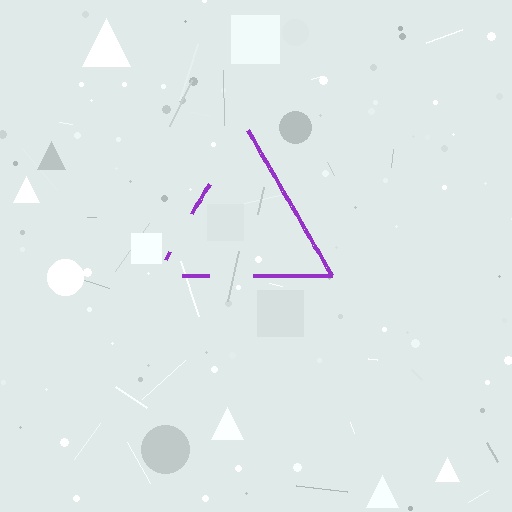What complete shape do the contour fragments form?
The contour fragments form a triangle.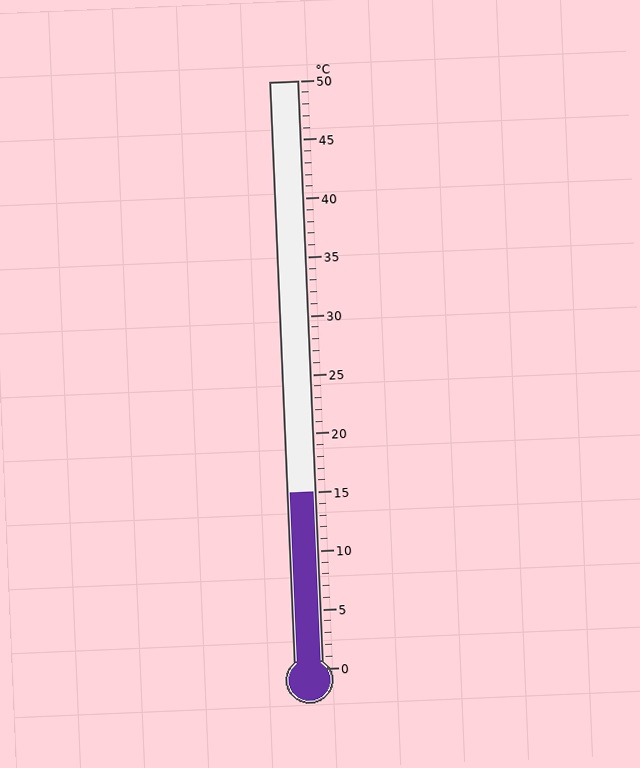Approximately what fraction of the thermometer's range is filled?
The thermometer is filled to approximately 30% of its range.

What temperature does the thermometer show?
The thermometer shows approximately 15°C.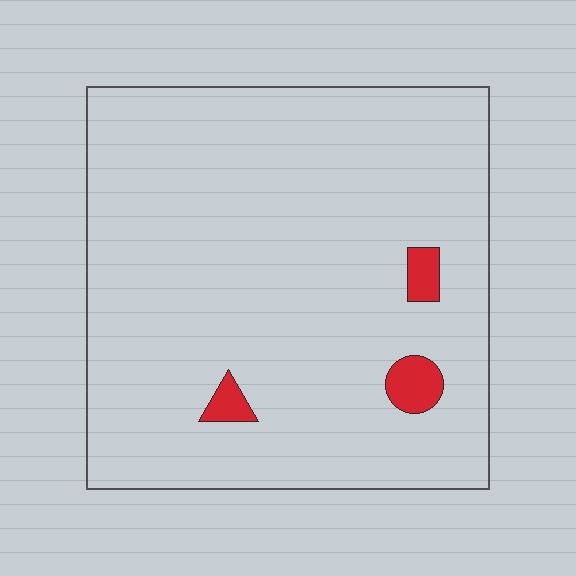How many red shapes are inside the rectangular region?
3.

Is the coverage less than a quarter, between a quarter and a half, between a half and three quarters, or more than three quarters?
Less than a quarter.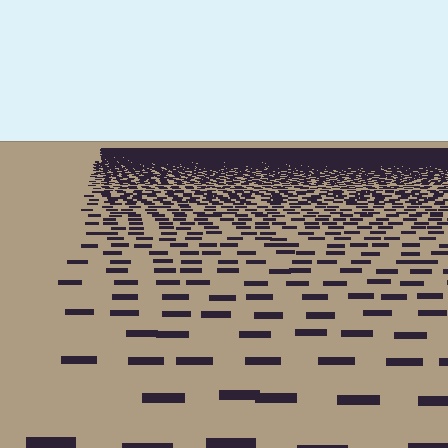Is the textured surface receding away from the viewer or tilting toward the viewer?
The surface is receding away from the viewer. Texture elements get smaller and denser toward the top.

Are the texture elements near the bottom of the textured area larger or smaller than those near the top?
Larger. Near the bottom, elements are closer to the viewer and appear at a bigger on-screen size.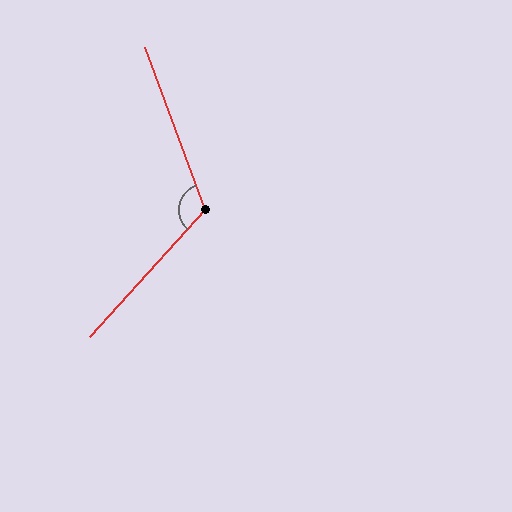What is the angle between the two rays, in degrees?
Approximately 118 degrees.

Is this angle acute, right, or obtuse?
It is obtuse.